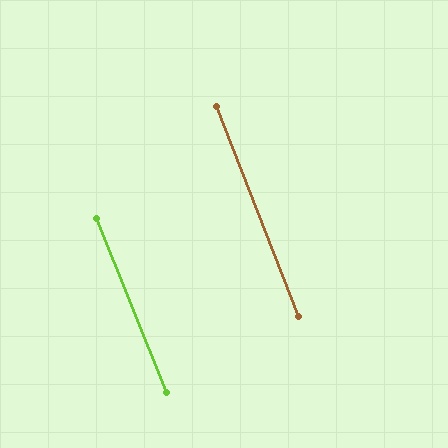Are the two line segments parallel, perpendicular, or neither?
Parallel — their directions differ by only 0.4°.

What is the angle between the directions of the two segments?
Approximately 0 degrees.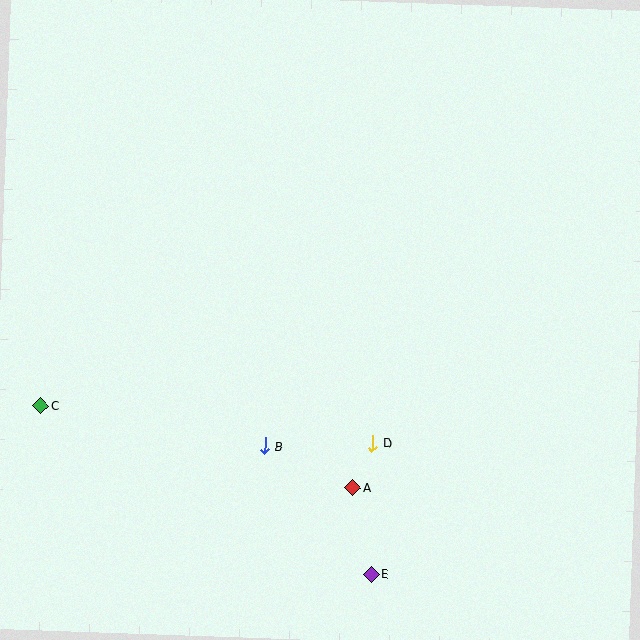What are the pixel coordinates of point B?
Point B is at (265, 446).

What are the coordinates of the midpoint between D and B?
The midpoint between D and B is at (319, 444).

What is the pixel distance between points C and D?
The distance between C and D is 334 pixels.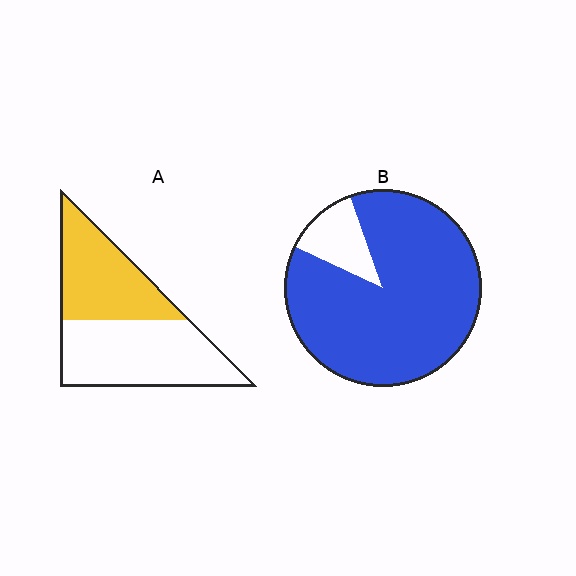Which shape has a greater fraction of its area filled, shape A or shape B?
Shape B.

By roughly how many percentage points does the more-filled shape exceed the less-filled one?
By roughly 45 percentage points (B over A).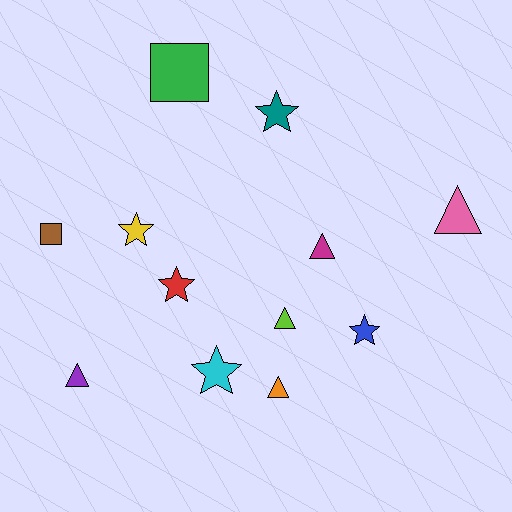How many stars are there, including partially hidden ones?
There are 5 stars.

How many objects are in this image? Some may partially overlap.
There are 12 objects.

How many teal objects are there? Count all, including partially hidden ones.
There is 1 teal object.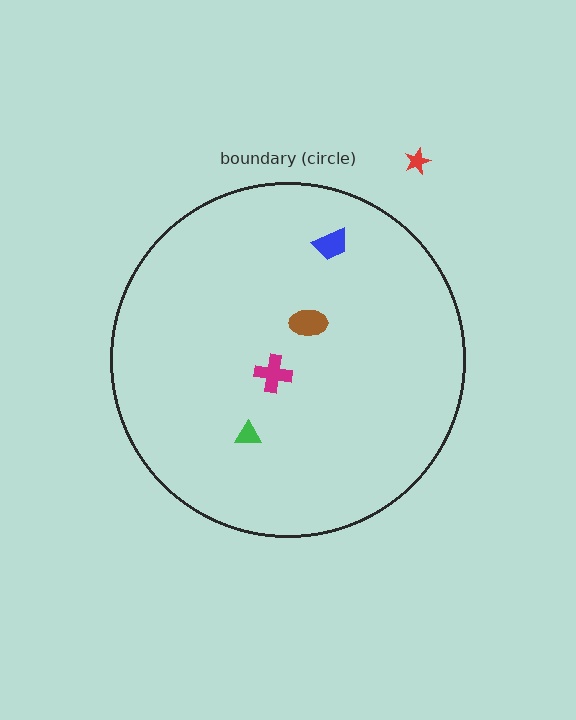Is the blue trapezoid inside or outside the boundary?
Inside.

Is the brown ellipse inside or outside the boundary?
Inside.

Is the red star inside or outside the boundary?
Outside.